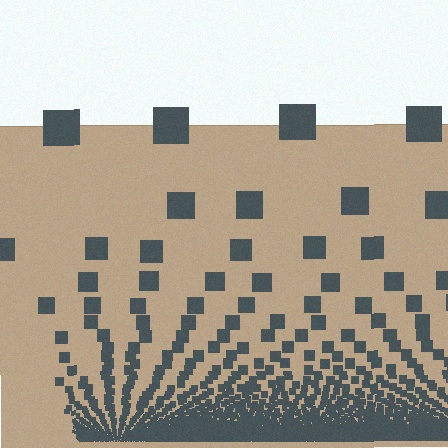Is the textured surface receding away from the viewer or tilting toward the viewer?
The surface appears to tilt toward the viewer. Texture elements get larger and sparser toward the top.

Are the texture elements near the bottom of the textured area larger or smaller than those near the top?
Smaller. The gradient is inverted — elements near the bottom are smaller and denser.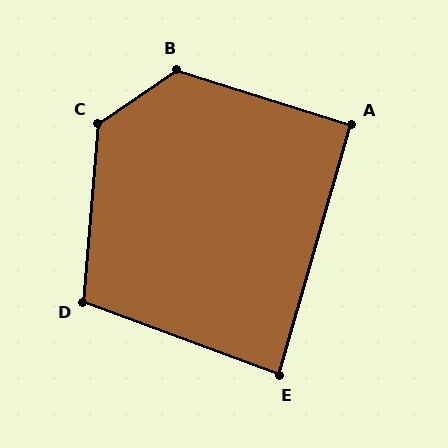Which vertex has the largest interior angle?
C, at approximately 129 degrees.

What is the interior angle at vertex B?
Approximately 128 degrees (obtuse).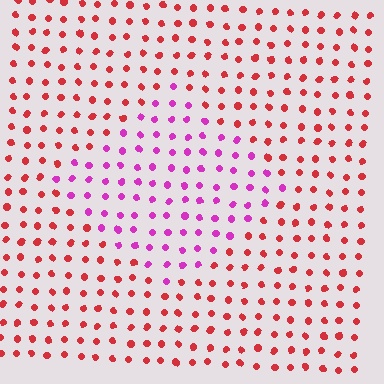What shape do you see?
I see a diamond.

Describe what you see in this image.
The image is filled with small red elements in a uniform arrangement. A diamond-shaped region is visible where the elements are tinted to a slightly different hue, forming a subtle color boundary.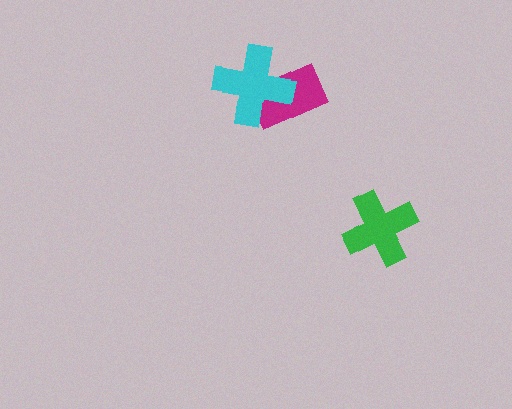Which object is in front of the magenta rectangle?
The cyan cross is in front of the magenta rectangle.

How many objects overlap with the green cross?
0 objects overlap with the green cross.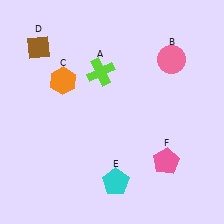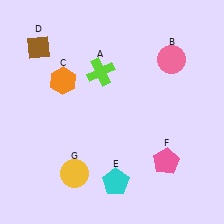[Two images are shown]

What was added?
A yellow circle (G) was added in Image 2.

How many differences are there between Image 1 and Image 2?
There is 1 difference between the two images.